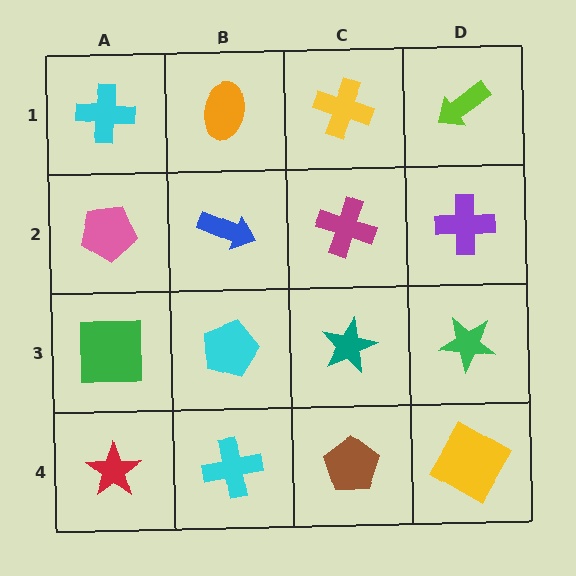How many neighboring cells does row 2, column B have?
4.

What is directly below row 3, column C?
A brown pentagon.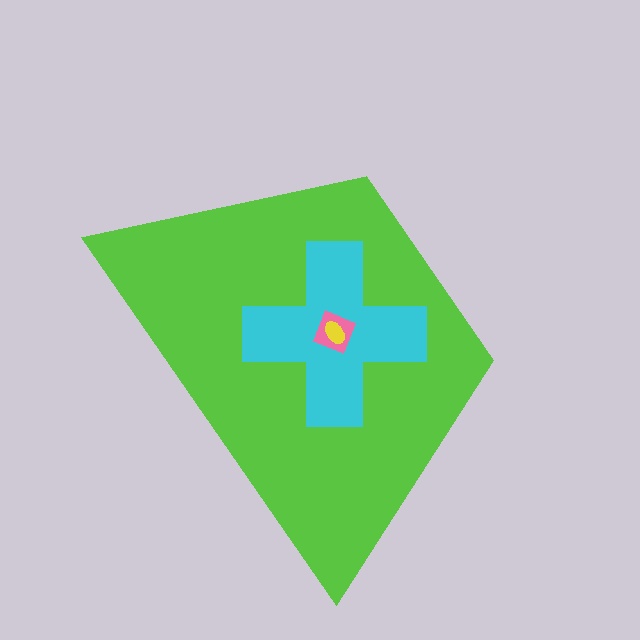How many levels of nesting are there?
4.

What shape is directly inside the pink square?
The yellow ellipse.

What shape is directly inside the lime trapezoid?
The cyan cross.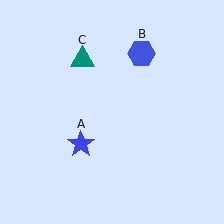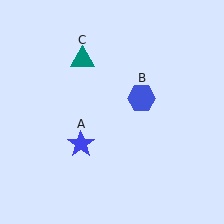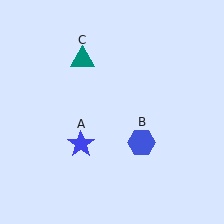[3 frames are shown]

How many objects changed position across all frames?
1 object changed position: blue hexagon (object B).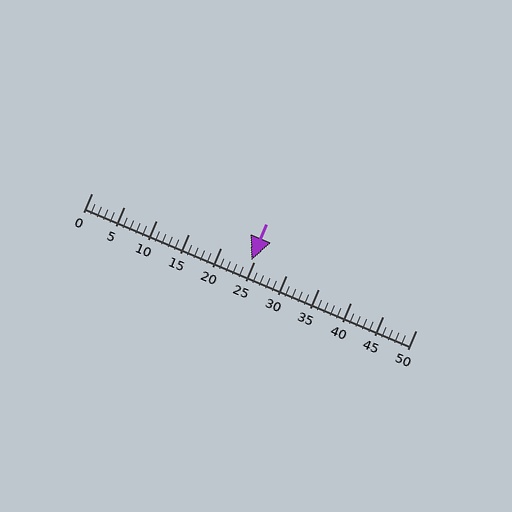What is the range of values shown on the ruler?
The ruler shows values from 0 to 50.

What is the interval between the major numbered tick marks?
The major tick marks are spaced 5 units apart.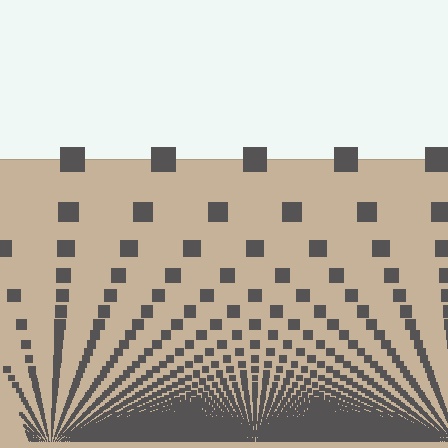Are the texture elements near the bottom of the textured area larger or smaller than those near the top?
Smaller. The gradient is inverted — elements near the bottom are smaller and denser.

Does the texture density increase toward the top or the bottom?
Density increases toward the bottom.